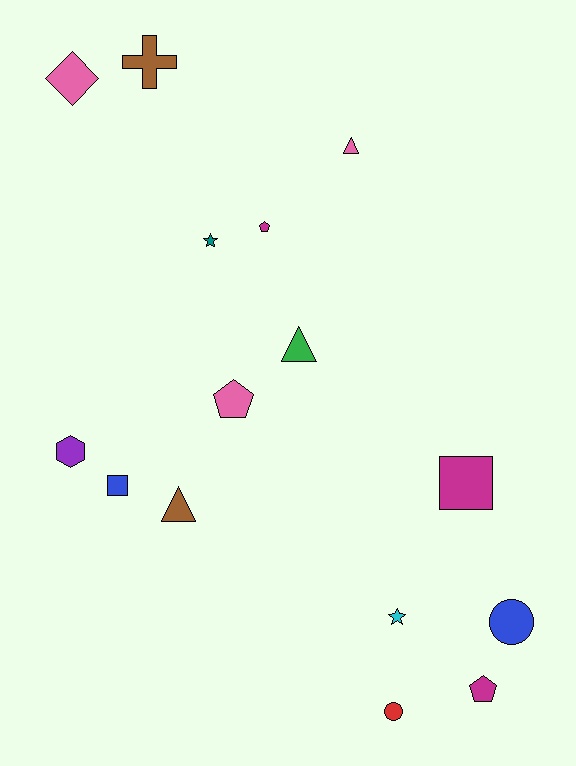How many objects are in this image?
There are 15 objects.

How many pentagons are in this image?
There are 3 pentagons.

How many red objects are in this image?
There is 1 red object.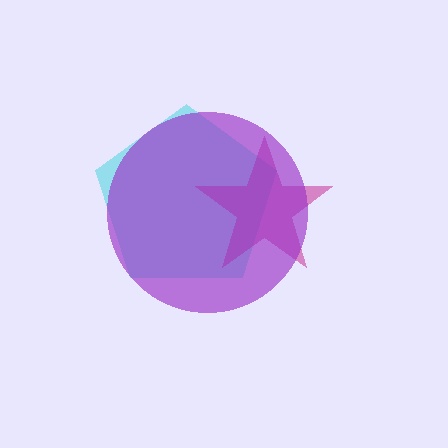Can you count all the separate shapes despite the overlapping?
Yes, there are 3 separate shapes.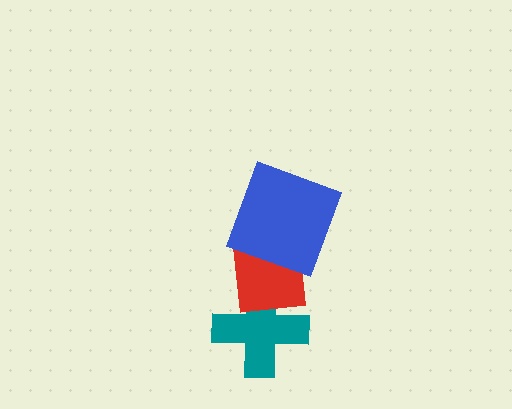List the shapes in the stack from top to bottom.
From top to bottom: the blue square, the red square, the teal cross.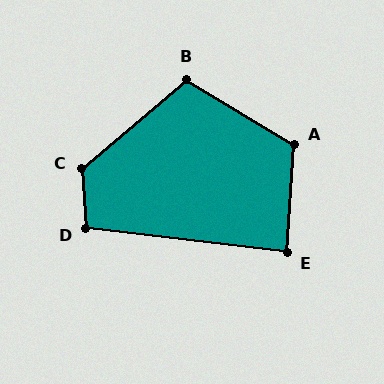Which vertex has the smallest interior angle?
E, at approximately 87 degrees.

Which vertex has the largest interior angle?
C, at approximately 127 degrees.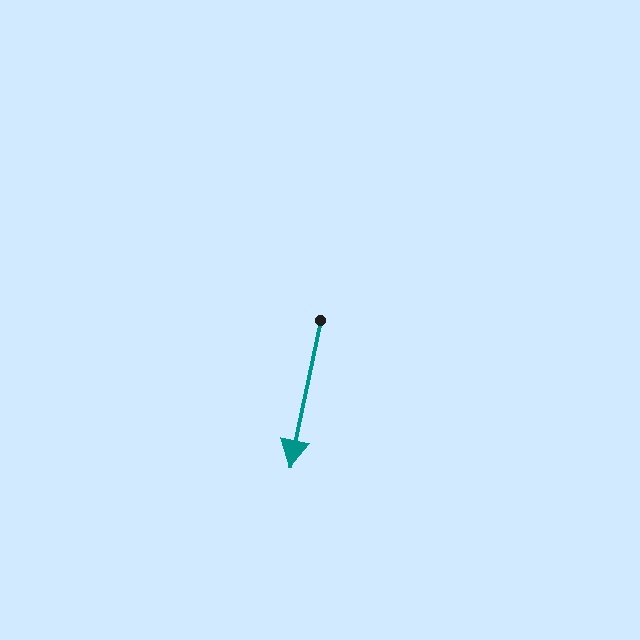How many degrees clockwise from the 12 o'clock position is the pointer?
Approximately 192 degrees.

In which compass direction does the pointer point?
South.